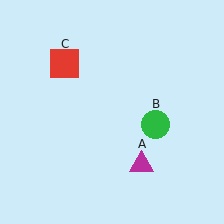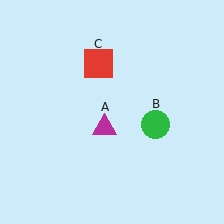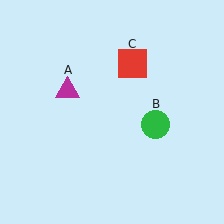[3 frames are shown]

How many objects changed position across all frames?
2 objects changed position: magenta triangle (object A), red square (object C).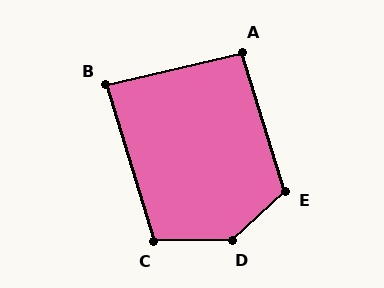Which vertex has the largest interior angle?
D, at approximately 138 degrees.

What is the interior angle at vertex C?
Approximately 106 degrees (obtuse).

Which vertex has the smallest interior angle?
B, at approximately 86 degrees.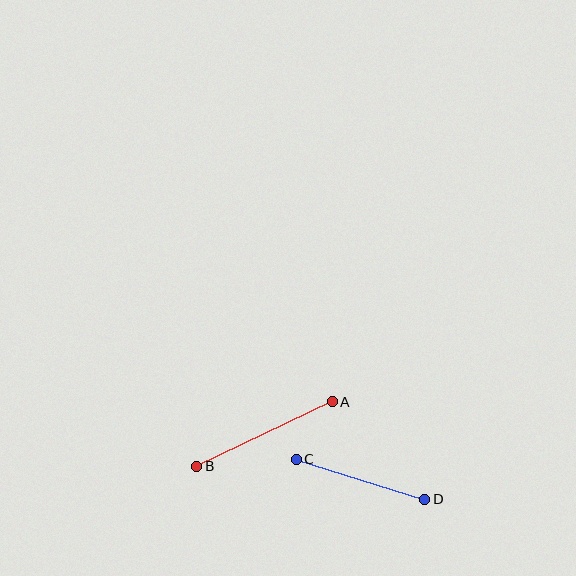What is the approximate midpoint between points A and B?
The midpoint is at approximately (265, 434) pixels.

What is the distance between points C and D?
The distance is approximately 135 pixels.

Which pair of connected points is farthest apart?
Points A and B are farthest apart.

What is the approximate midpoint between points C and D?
The midpoint is at approximately (361, 479) pixels.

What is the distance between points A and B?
The distance is approximately 150 pixels.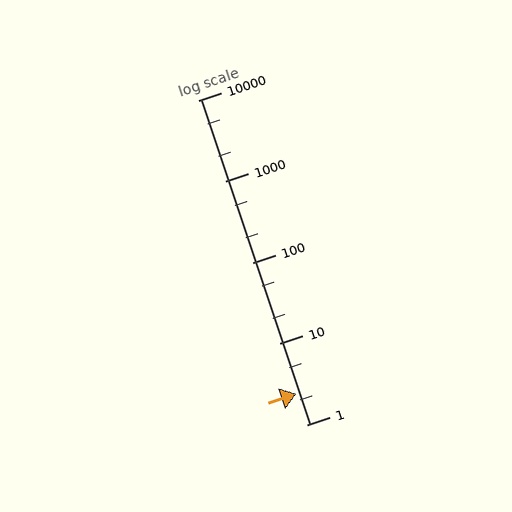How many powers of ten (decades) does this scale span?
The scale spans 4 decades, from 1 to 10000.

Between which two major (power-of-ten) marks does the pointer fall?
The pointer is between 1 and 10.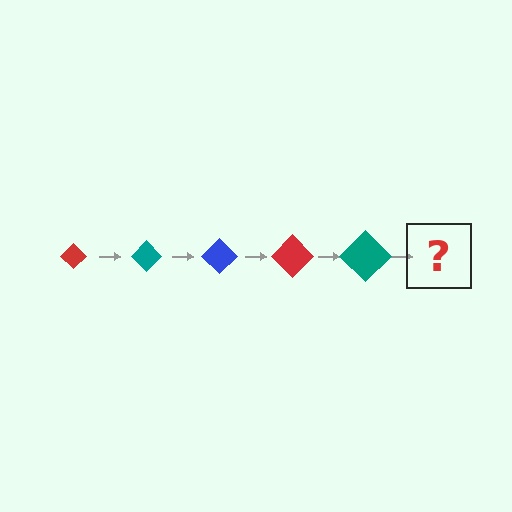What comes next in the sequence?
The next element should be a blue diamond, larger than the previous one.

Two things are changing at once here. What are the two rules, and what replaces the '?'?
The two rules are that the diamond grows larger each step and the color cycles through red, teal, and blue. The '?' should be a blue diamond, larger than the previous one.